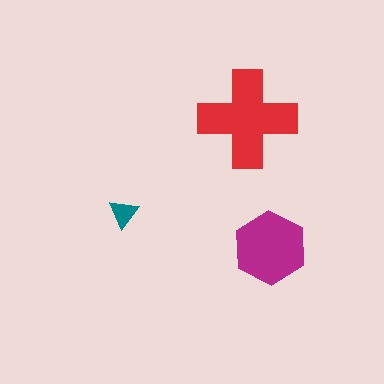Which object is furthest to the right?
The magenta hexagon is rightmost.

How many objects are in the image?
There are 3 objects in the image.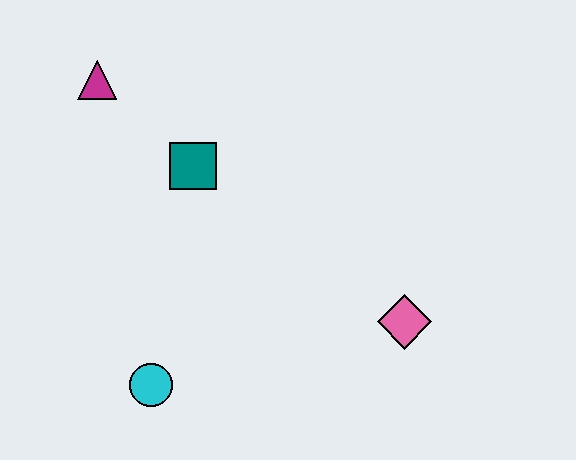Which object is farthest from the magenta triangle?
The pink diamond is farthest from the magenta triangle.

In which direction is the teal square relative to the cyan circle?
The teal square is above the cyan circle.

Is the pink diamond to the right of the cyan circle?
Yes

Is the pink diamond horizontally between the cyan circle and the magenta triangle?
No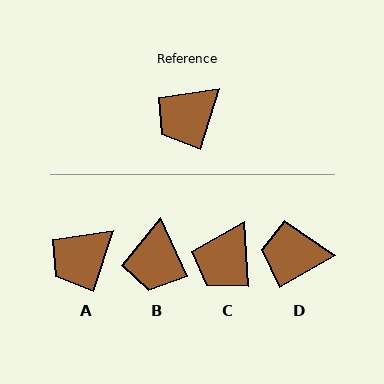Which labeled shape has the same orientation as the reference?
A.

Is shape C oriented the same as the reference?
No, it is off by about 21 degrees.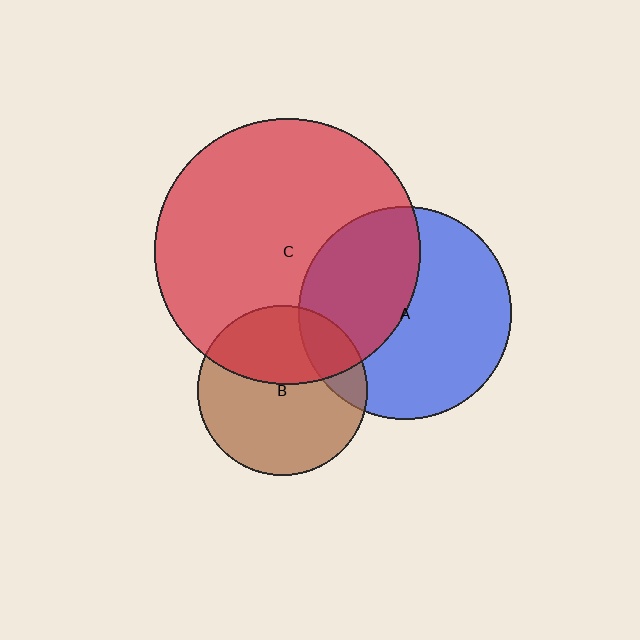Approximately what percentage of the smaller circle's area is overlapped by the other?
Approximately 40%.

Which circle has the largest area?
Circle C (red).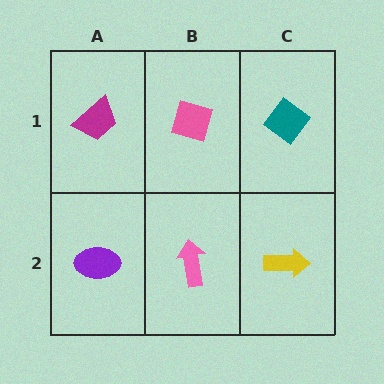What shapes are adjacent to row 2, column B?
A pink square (row 1, column B), a purple ellipse (row 2, column A), a yellow arrow (row 2, column C).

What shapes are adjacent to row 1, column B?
A pink arrow (row 2, column B), a magenta trapezoid (row 1, column A), a teal diamond (row 1, column C).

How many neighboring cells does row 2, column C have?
2.